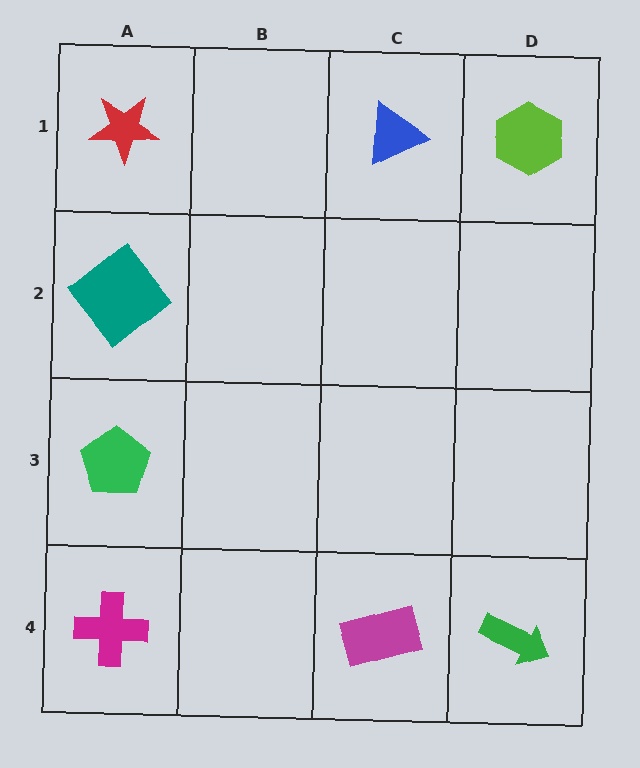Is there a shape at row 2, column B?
No, that cell is empty.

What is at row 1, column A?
A red star.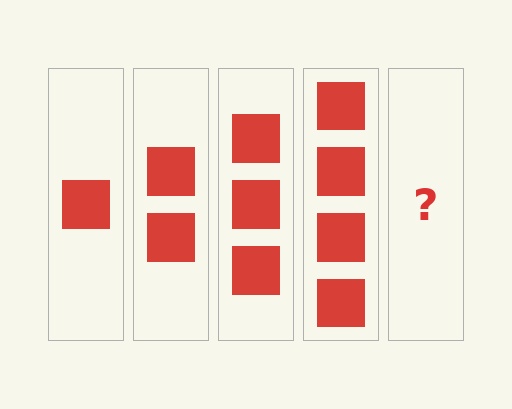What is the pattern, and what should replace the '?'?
The pattern is that each step adds one more square. The '?' should be 5 squares.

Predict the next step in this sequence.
The next step is 5 squares.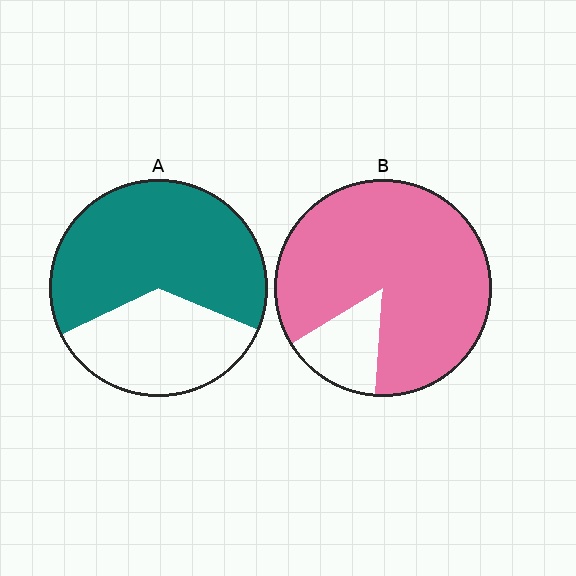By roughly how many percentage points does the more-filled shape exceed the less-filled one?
By roughly 20 percentage points (B over A).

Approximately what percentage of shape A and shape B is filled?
A is approximately 65% and B is approximately 85%.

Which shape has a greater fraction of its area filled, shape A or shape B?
Shape B.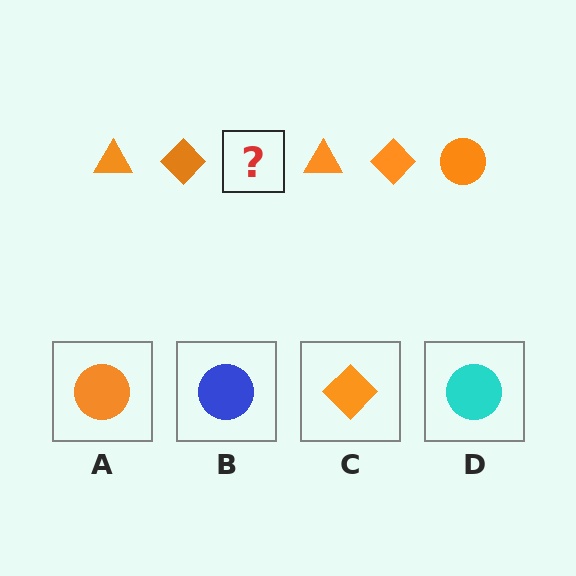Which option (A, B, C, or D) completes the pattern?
A.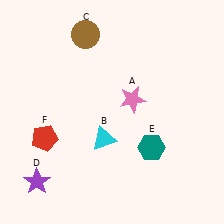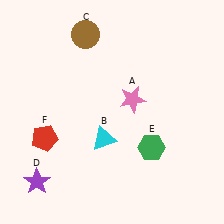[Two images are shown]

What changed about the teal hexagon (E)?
In Image 1, E is teal. In Image 2, it changed to green.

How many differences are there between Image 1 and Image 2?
There is 1 difference between the two images.